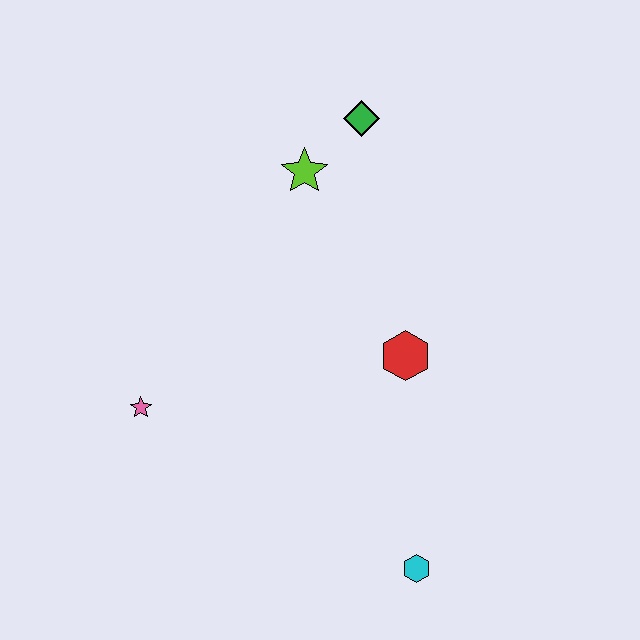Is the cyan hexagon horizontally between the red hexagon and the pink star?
No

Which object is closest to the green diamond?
The lime star is closest to the green diamond.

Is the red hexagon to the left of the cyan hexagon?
Yes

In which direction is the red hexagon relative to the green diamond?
The red hexagon is below the green diamond.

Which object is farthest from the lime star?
The cyan hexagon is farthest from the lime star.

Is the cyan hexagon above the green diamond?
No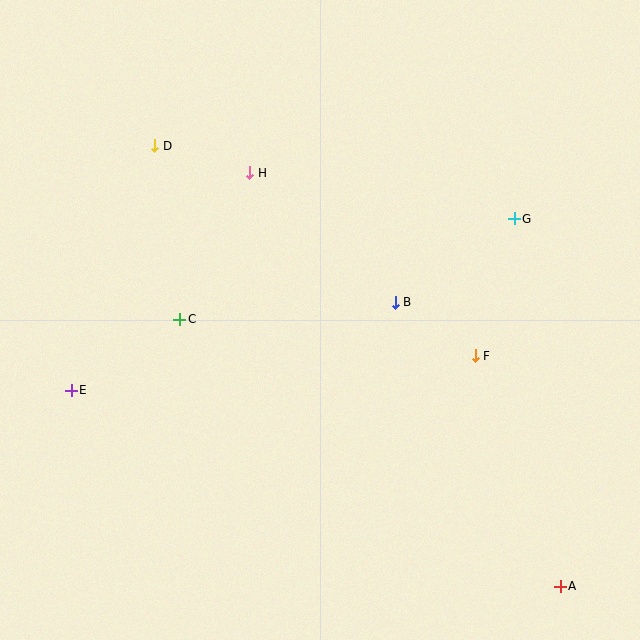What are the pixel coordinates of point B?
Point B is at (395, 302).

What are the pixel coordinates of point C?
Point C is at (180, 319).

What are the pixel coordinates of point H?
Point H is at (250, 173).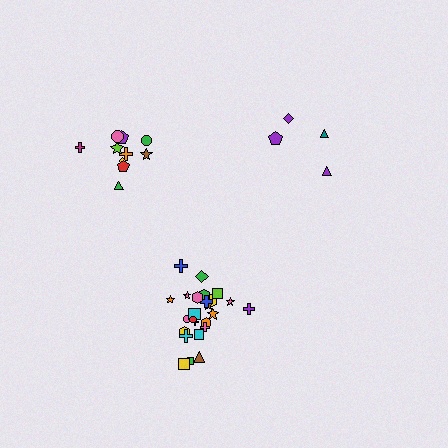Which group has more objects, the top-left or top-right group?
The top-left group.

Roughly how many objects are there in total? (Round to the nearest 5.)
Roughly 40 objects in total.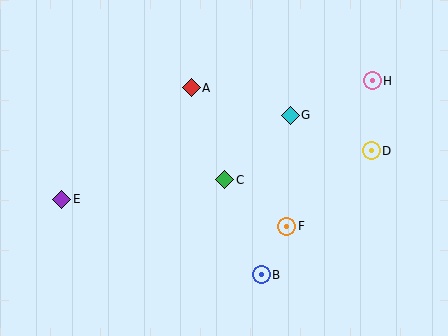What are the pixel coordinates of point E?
Point E is at (62, 199).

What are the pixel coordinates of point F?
Point F is at (287, 226).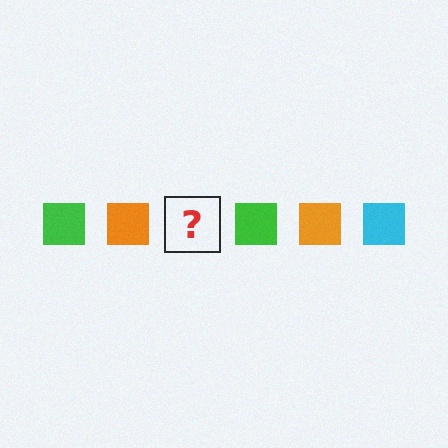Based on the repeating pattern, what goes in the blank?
The blank should be a cyan square.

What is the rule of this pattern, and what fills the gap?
The rule is that the pattern cycles through green, orange, cyan squares. The gap should be filled with a cyan square.